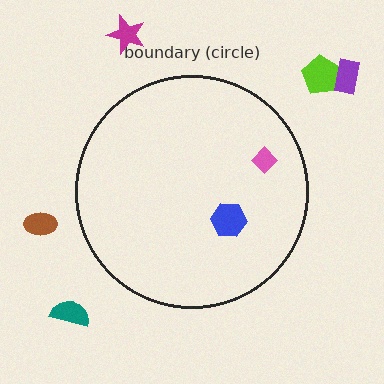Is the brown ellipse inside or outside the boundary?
Outside.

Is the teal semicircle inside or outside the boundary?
Outside.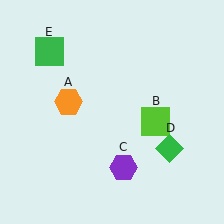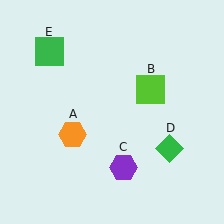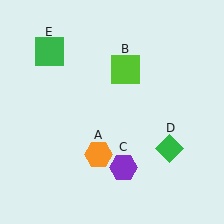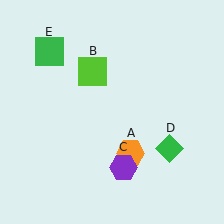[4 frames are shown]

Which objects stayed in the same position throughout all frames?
Purple hexagon (object C) and green diamond (object D) and green square (object E) remained stationary.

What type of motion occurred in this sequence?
The orange hexagon (object A), lime square (object B) rotated counterclockwise around the center of the scene.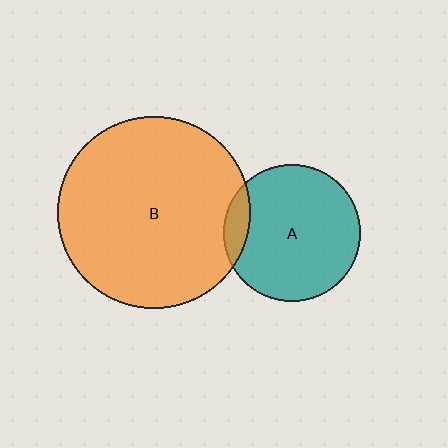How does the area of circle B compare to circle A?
Approximately 2.0 times.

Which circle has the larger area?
Circle B (orange).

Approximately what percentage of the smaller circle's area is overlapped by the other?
Approximately 10%.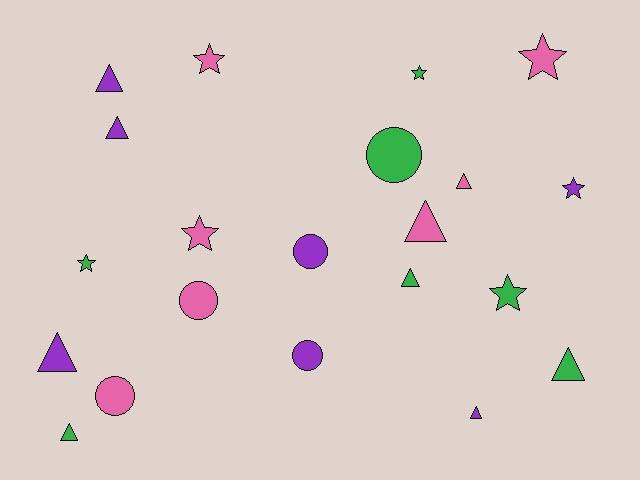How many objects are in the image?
There are 21 objects.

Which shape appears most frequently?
Triangle, with 9 objects.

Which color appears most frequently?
Green, with 7 objects.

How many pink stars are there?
There are 3 pink stars.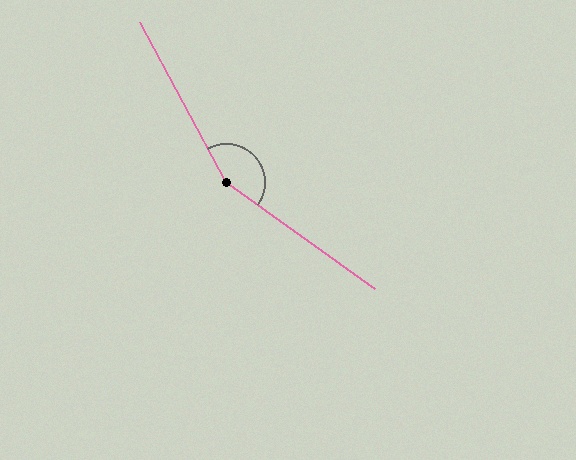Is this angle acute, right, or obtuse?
It is obtuse.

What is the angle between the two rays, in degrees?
Approximately 154 degrees.